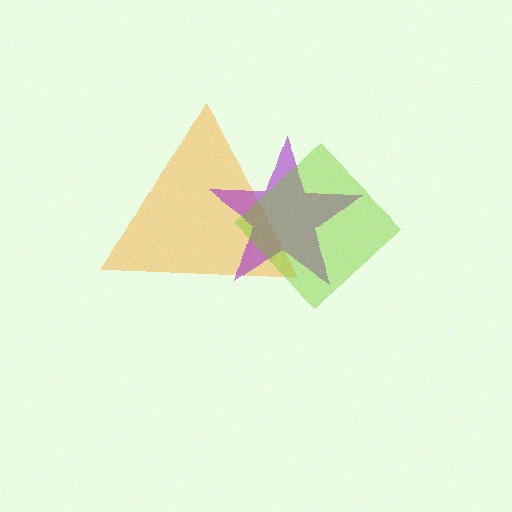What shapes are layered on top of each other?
The layered shapes are: an orange triangle, a purple star, a lime diamond.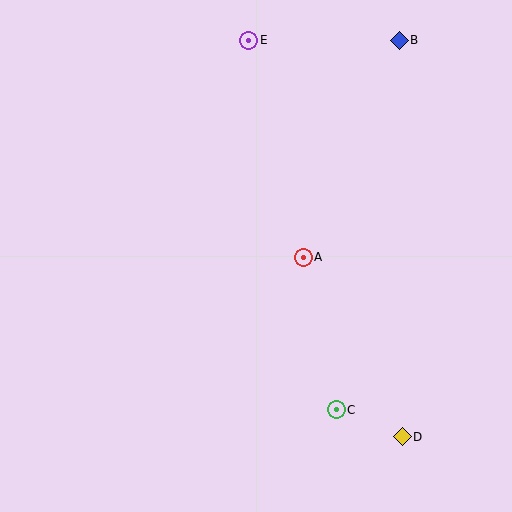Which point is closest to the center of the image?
Point A at (303, 257) is closest to the center.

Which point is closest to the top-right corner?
Point B is closest to the top-right corner.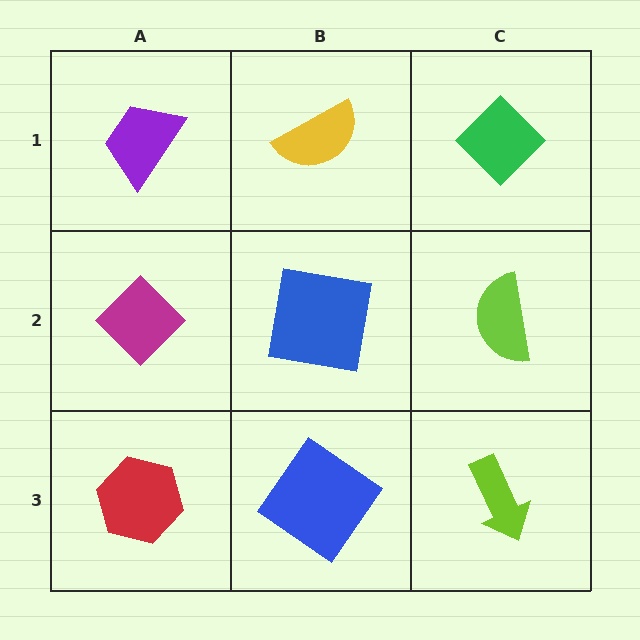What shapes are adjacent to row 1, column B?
A blue square (row 2, column B), a purple trapezoid (row 1, column A), a green diamond (row 1, column C).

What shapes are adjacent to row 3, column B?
A blue square (row 2, column B), a red hexagon (row 3, column A), a lime arrow (row 3, column C).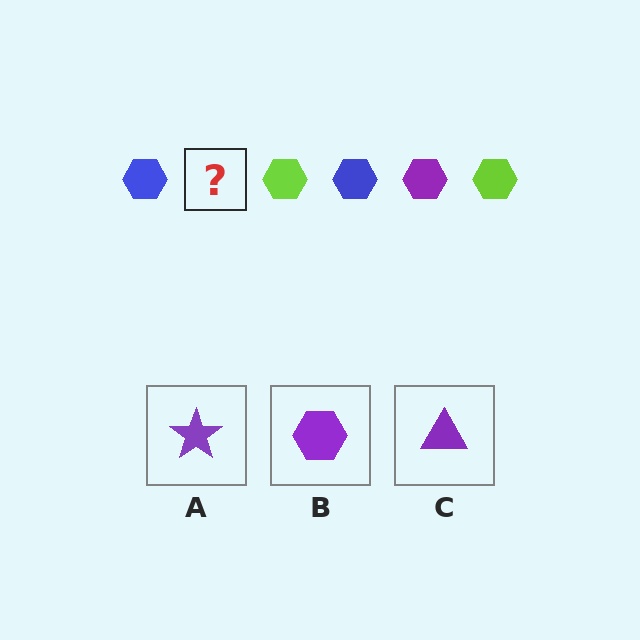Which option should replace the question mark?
Option B.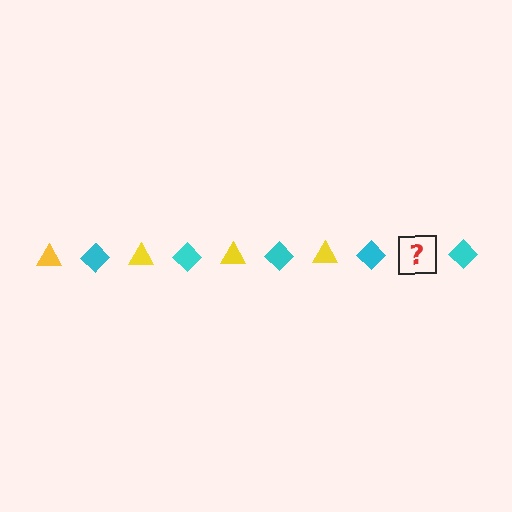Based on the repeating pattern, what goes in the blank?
The blank should be a yellow triangle.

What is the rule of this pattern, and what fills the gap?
The rule is that the pattern alternates between yellow triangle and cyan diamond. The gap should be filled with a yellow triangle.